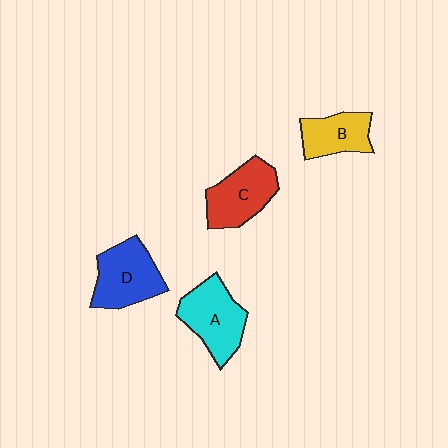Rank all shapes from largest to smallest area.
From largest to smallest: A (cyan), D (blue), C (red), B (yellow).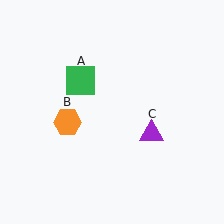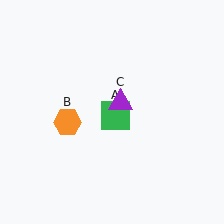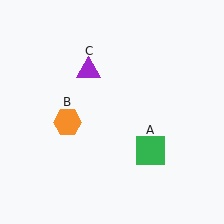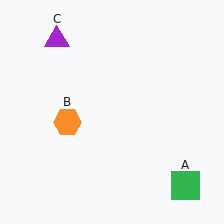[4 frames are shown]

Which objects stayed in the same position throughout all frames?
Orange hexagon (object B) remained stationary.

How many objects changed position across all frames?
2 objects changed position: green square (object A), purple triangle (object C).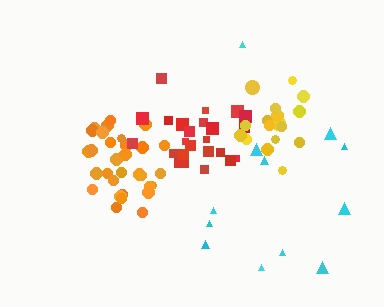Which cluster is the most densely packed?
Yellow.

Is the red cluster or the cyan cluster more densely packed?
Red.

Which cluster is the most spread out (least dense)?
Cyan.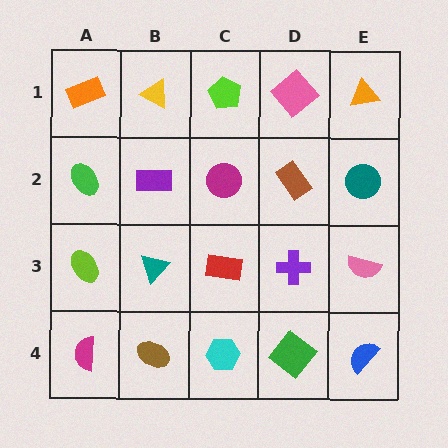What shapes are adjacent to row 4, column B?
A teal triangle (row 3, column B), a magenta semicircle (row 4, column A), a cyan hexagon (row 4, column C).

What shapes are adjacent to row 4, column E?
A pink semicircle (row 3, column E), a green diamond (row 4, column D).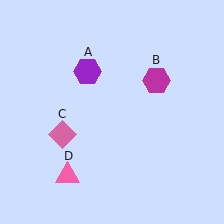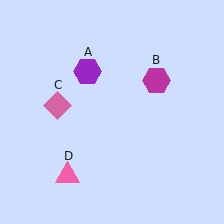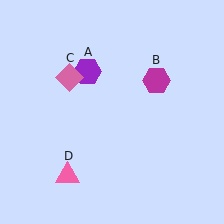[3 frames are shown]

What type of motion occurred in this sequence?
The pink diamond (object C) rotated clockwise around the center of the scene.